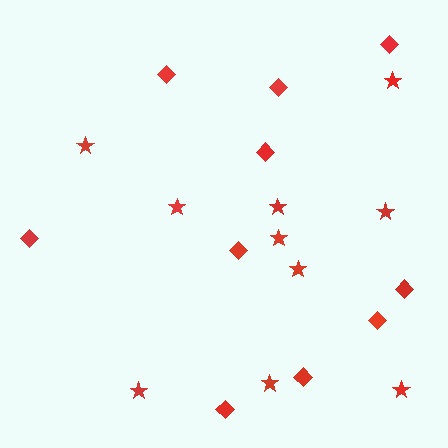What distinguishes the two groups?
There are 2 groups: one group of diamonds (10) and one group of stars (10).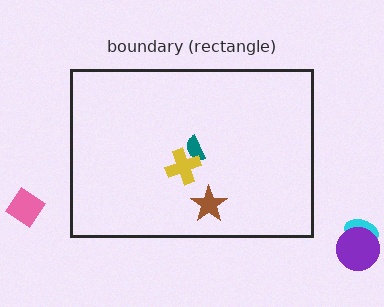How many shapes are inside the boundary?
3 inside, 3 outside.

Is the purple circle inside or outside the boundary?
Outside.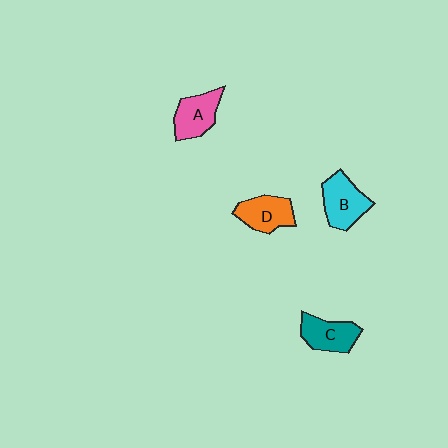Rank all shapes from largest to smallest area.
From largest to smallest: B (cyan), A (pink), D (orange), C (teal).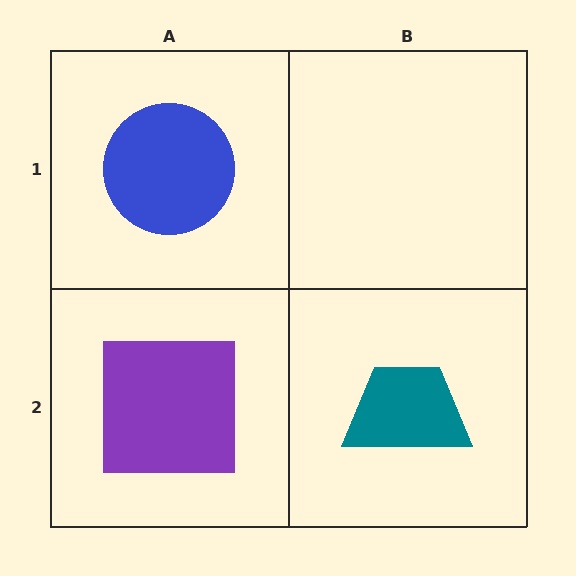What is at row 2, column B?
A teal trapezoid.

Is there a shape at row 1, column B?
No, that cell is empty.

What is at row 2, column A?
A purple square.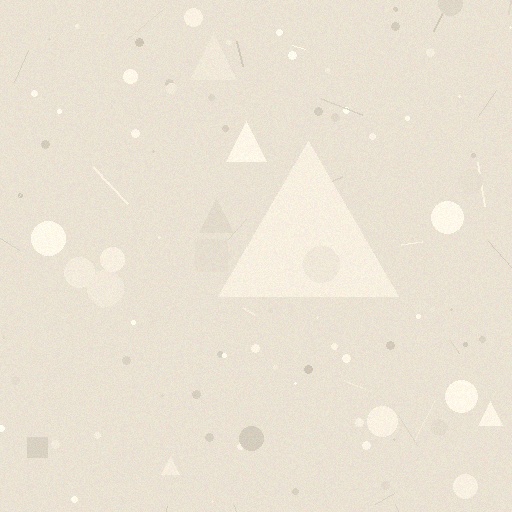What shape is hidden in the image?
A triangle is hidden in the image.